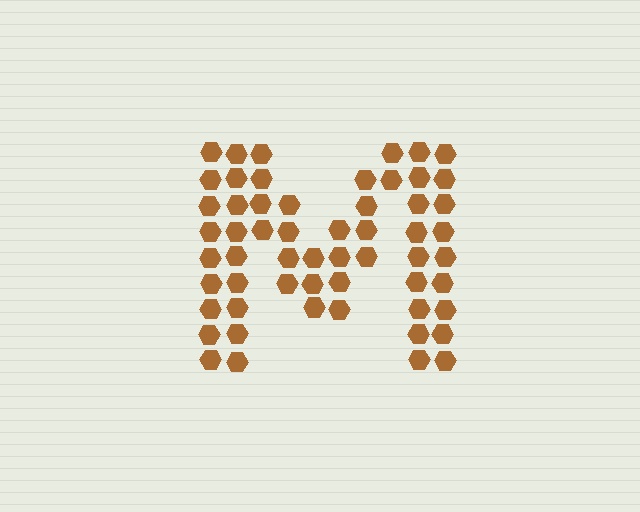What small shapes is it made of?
It is made of small hexagons.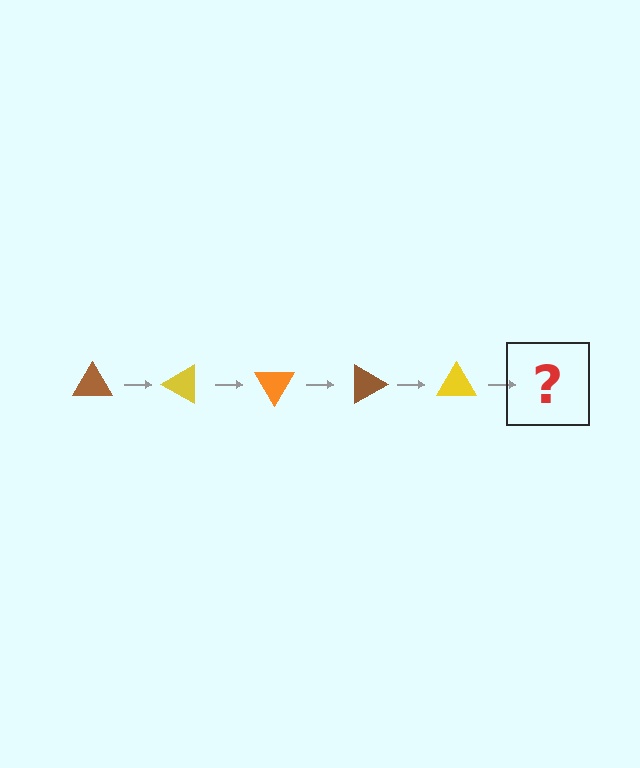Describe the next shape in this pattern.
It should be an orange triangle, rotated 150 degrees from the start.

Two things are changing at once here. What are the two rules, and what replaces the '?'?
The two rules are that it rotates 30 degrees each step and the color cycles through brown, yellow, and orange. The '?' should be an orange triangle, rotated 150 degrees from the start.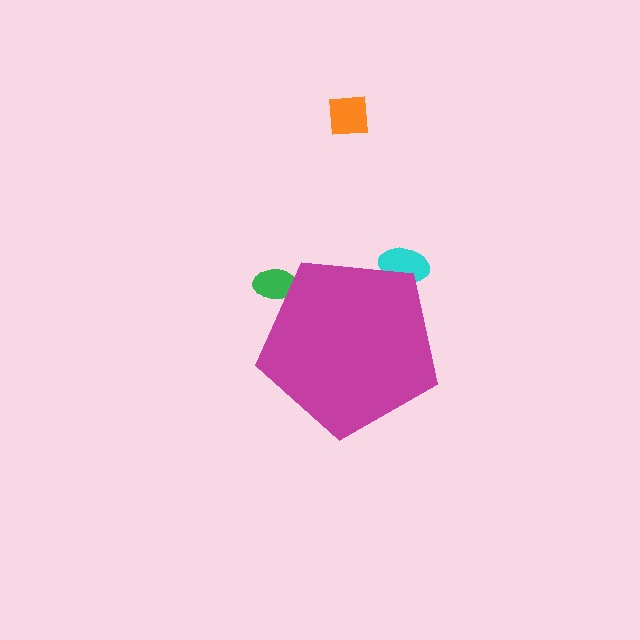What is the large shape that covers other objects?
A magenta pentagon.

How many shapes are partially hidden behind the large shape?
2 shapes are partially hidden.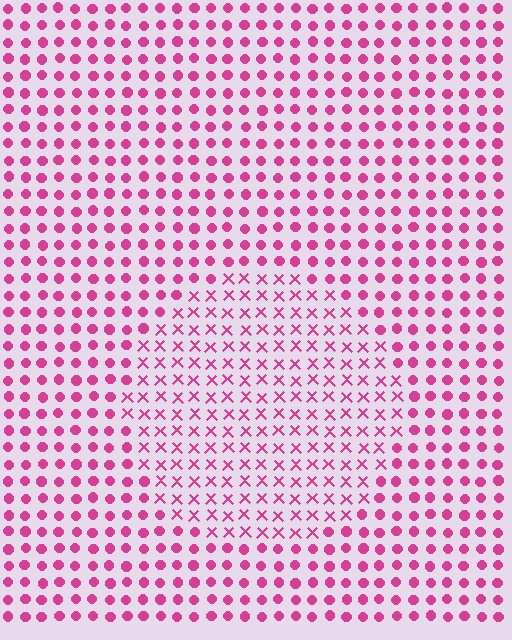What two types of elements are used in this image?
The image uses X marks inside the circle region and circles outside it.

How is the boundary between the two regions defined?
The boundary is defined by a change in element shape: X marks inside vs. circles outside. All elements share the same color and spacing.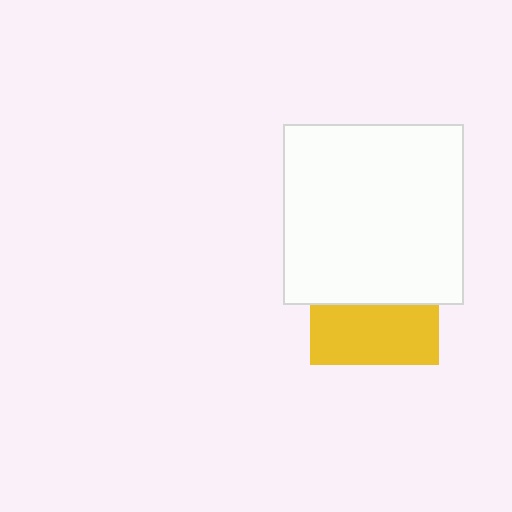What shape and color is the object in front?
The object in front is a white square.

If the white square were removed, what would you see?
You would see the complete yellow square.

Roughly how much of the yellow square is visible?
About half of it is visible (roughly 46%).